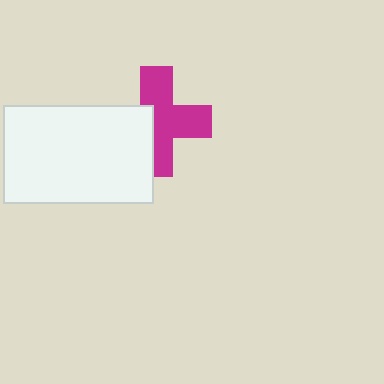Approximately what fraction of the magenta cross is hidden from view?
Roughly 36% of the magenta cross is hidden behind the white rectangle.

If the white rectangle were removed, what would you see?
You would see the complete magenta cross.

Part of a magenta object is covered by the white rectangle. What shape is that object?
It is a cross.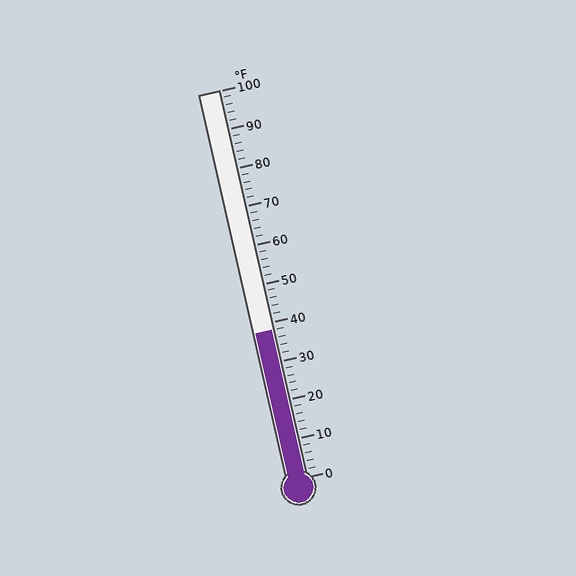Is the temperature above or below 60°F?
The temperature is below 60°F.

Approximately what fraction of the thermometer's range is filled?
The thermometer is filled to approximately 40% of its range.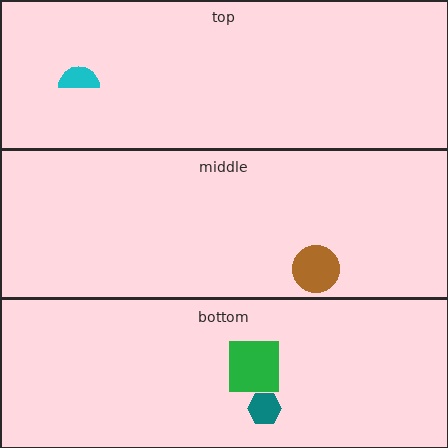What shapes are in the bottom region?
The green square, the teal hexagon.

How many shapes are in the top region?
1.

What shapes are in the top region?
The cyan semicircle.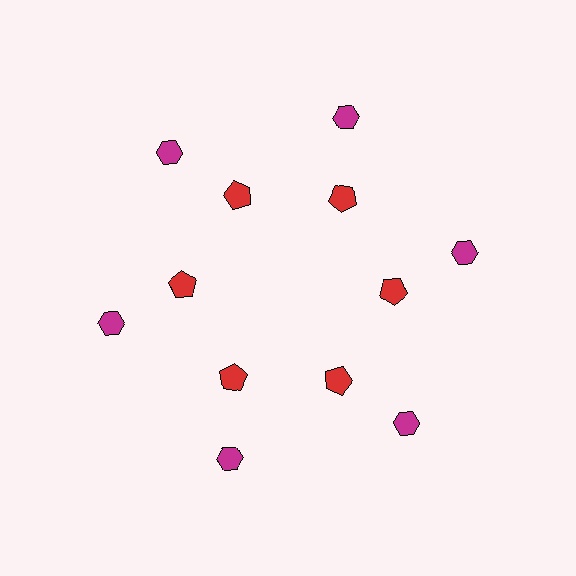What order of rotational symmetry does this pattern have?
This pattern has 6-fold rotational symmetry.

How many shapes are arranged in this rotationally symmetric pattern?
There are 12 shapes, arranged in 6 groups of 2.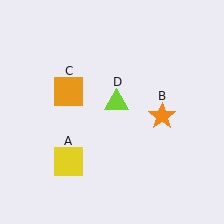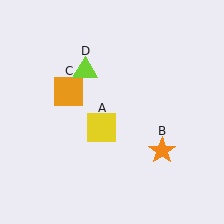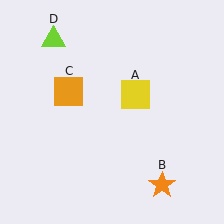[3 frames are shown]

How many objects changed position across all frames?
3 objects changed position: yellow square (object A), orange star (object B), lime triangle (object D).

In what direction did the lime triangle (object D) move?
The lime triangle (object D) moved up and to the left.